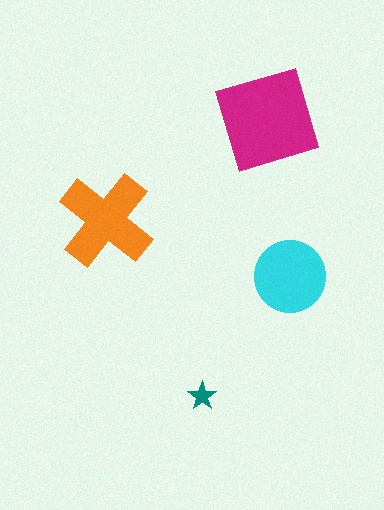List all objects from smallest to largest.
The teal star, the cyan circle, the orange cross, the magenta diamond.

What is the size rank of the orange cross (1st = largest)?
2nd.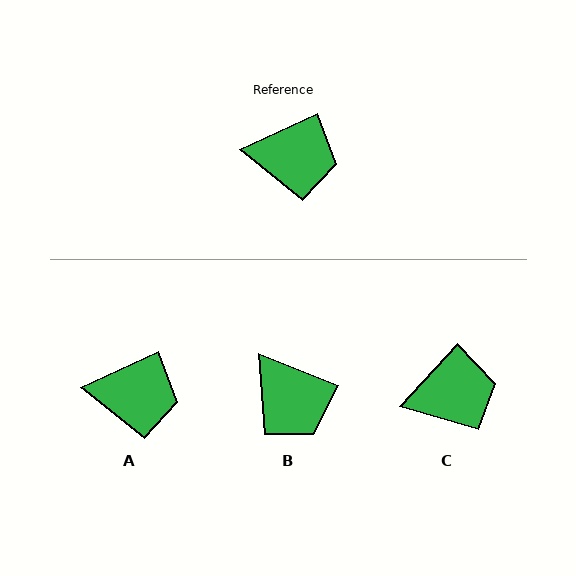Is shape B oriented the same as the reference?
No, it is off by about 47 degrees.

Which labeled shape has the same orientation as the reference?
A.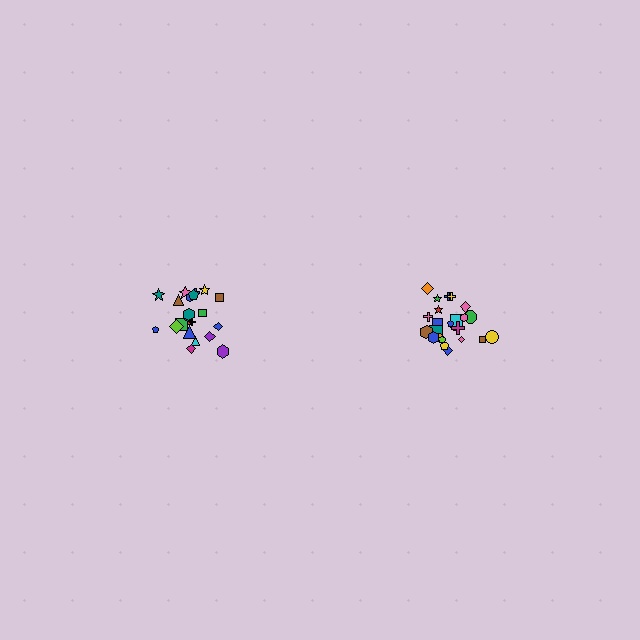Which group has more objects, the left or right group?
The right group.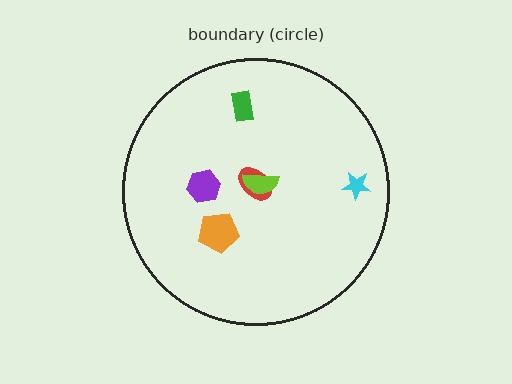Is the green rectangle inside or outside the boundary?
Inside.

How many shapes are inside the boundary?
6 inside, 0 outside.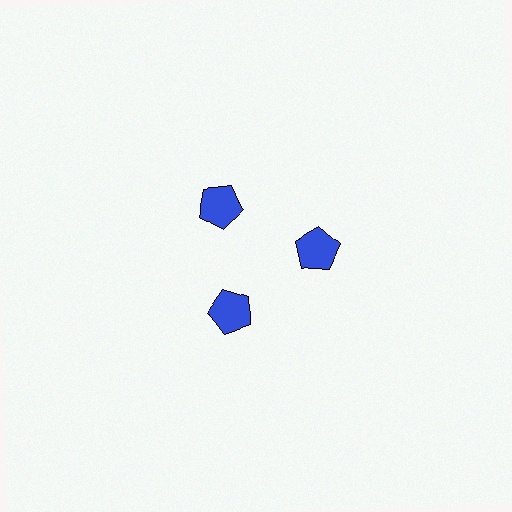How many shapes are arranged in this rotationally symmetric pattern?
There are 3 shapes, arranged in 3 groups of 1.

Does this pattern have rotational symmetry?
Yes, this pattern has 3-fold rotational symmetry. It looks the same after rotating 120 degrees around the center.